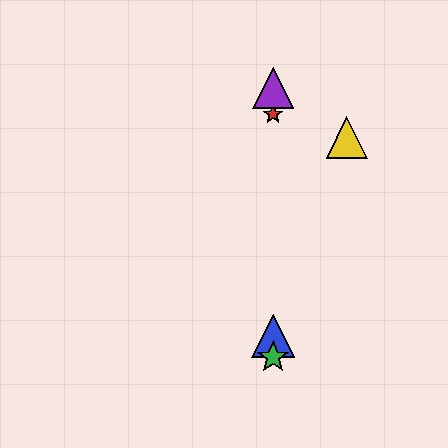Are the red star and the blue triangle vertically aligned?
Yes, both are at x≈273.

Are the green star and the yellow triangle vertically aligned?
No, the green star is at x≈273 and the yellow triangle is at x≈347.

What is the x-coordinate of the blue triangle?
The blue triangle is at x≈273.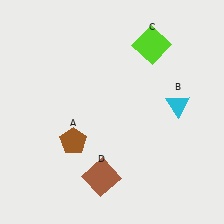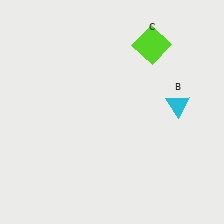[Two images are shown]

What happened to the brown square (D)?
The brown square (D) was removed in Image 2. It was in the bottom-left area of Image 1.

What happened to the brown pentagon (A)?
The brown pentagon (A) was removed in Image 2. It was in the bottom-left area of Image 1.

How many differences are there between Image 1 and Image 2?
There are 2 differences between the two images.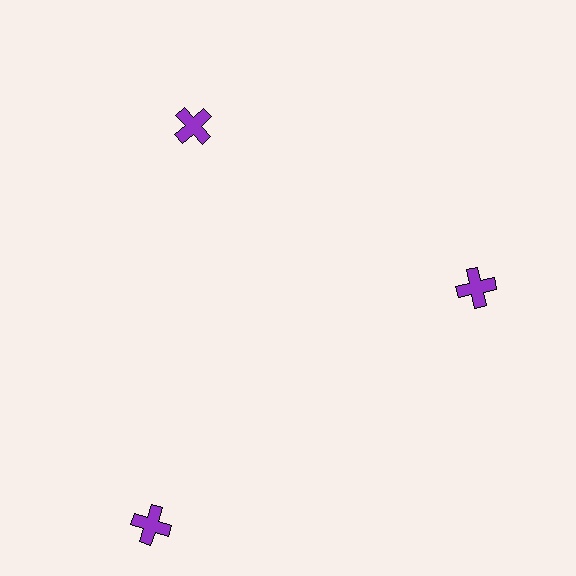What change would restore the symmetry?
The symmetry would be restored by moving it inward, back onto the ring so that all 3 crosses sit at equal angles and equal distance from the center.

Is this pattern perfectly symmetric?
No. The 3 purple crosses are arranged in a ring, but one element near the 7 o'clock position is pushed outward from the center, breaking the 3-fold rotational symmetry.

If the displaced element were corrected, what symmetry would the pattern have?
It would have 3-fold rotational symmetry — the pattern would map onto itself every 120 degrees.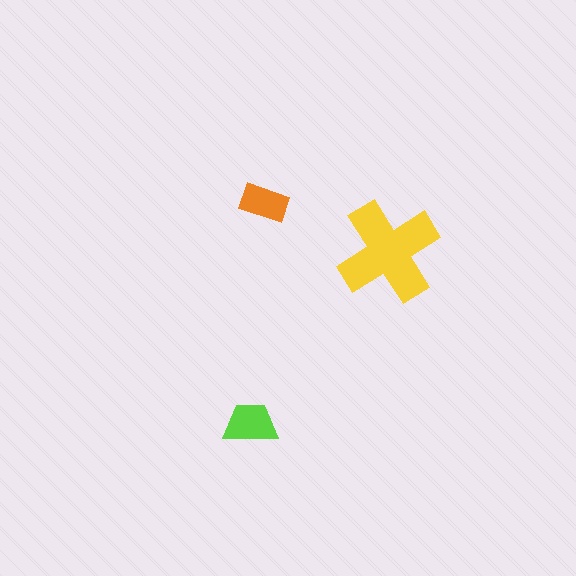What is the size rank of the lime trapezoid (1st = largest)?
2nd.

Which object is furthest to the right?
The yellow cross is rightmost.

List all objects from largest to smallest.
The yellow cross, the lime trapezoid, the orange rectangle.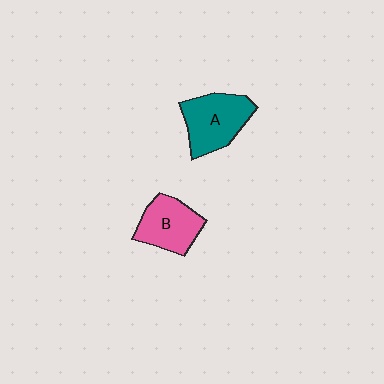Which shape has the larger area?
Shape A (teal).